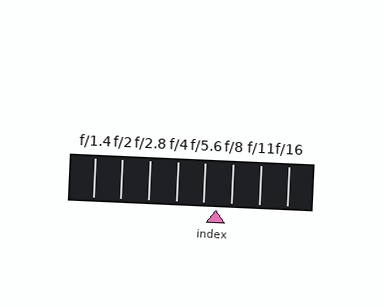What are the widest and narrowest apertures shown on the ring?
The widest aperture shown is f/1.4 and the narrowest is f/16.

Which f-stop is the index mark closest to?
The index mark is closest to f/5.6.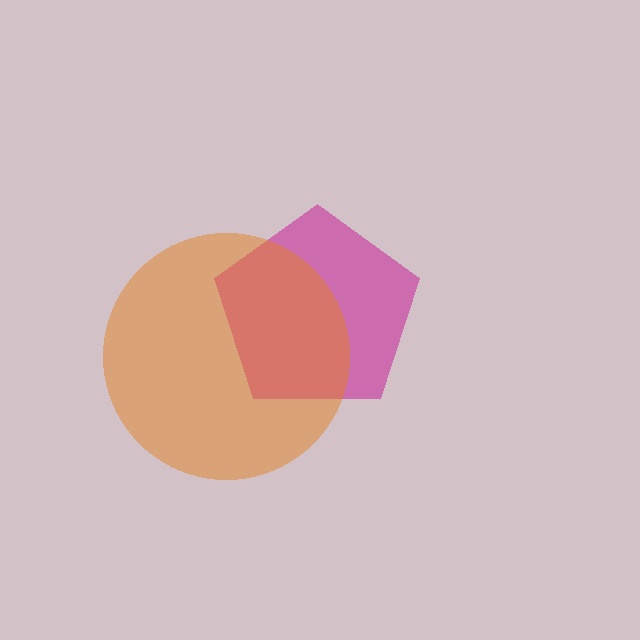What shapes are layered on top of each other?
The layered shapes are: a magenta pentagon, an orange circle.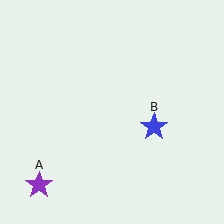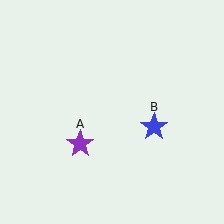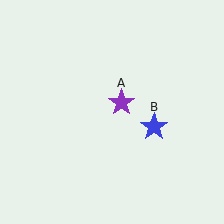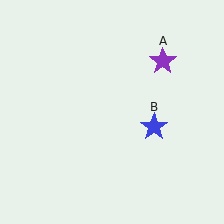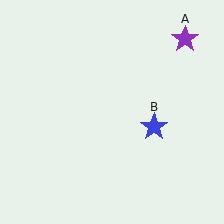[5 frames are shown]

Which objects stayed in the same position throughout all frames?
Blue star (object B) remained stationary.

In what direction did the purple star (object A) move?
The purple star (object A) moved up and to the right.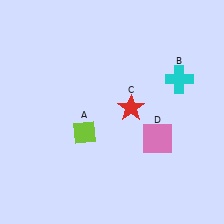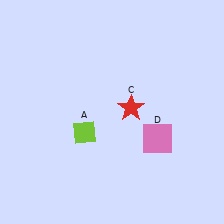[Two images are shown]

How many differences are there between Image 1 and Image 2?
There is 1 difference between the two images.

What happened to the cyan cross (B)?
The cyan cross (B) was removed in Image 2. It was in the top-right area of Image 1.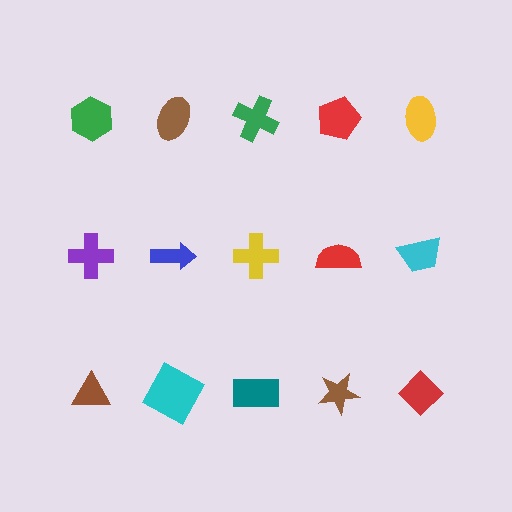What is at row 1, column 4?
A red pentagon.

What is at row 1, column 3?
A green cross.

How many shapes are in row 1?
5 shapes.